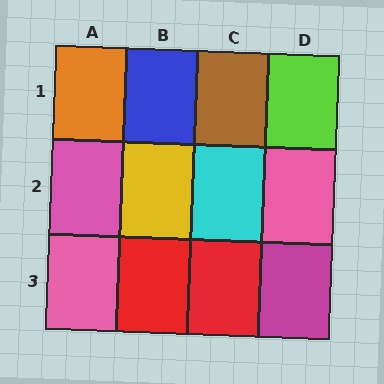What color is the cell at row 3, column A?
Pink.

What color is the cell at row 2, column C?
Cyan.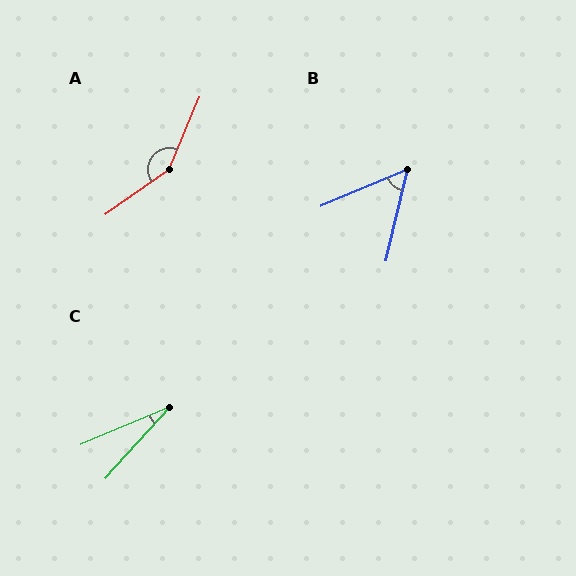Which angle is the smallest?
C, at approximately 25 degrees.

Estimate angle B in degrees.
Approximately 54 degrees.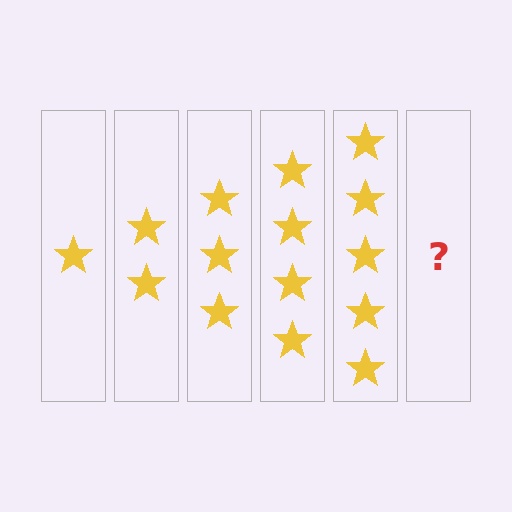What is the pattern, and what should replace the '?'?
The pattern is that each step adds one more star. The '?' should be 6 stars.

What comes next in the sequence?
The next element should be 6 stars.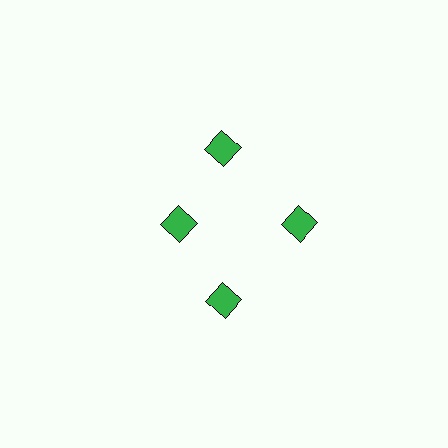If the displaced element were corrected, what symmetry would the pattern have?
It would have 4-fold rotational symmetry — the pattern would map onto itself every 90 degrees.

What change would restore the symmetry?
The symmetry would be restored by moving it outward, back onto the ring so that all 4 diamonds sit at equal angles and equal distance from the center.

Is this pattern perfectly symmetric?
No. The 4 green diamonds are arranged in a ring, but one element near the 9 o'clock position is pulled inward toward the center, breaking the 4-fold rotational symmetry.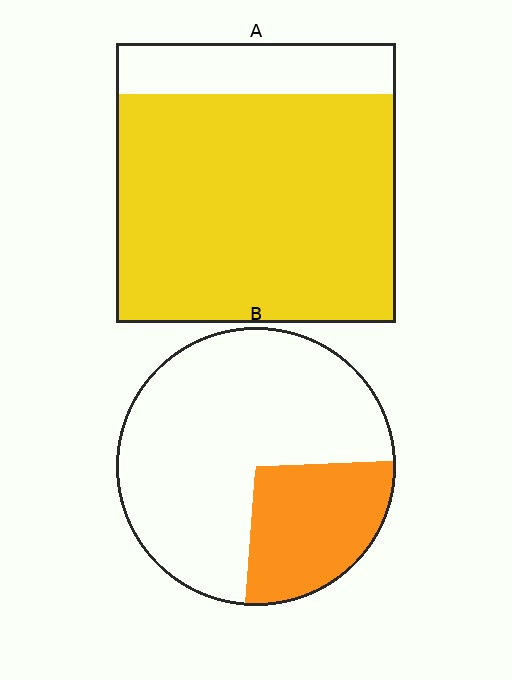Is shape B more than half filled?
No.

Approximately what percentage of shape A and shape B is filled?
A is approximately 80% and B is approximately 25%.